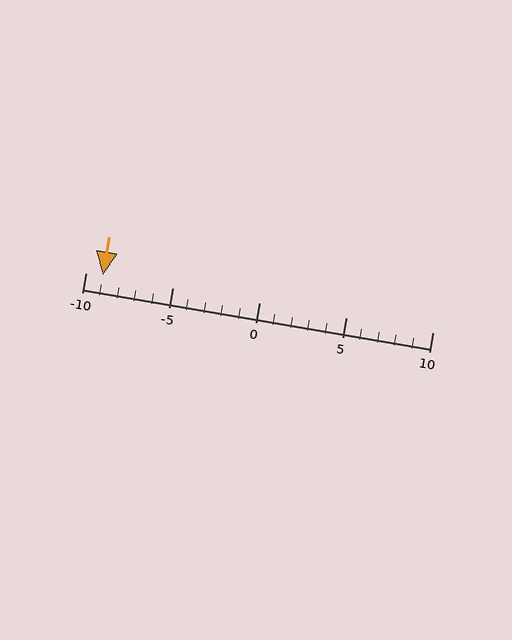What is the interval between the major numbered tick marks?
The major tick marks are spaced 5 units apart.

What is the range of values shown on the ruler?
The ruler shows values from -10 to 10.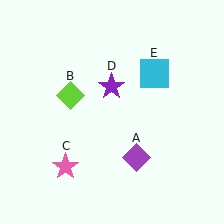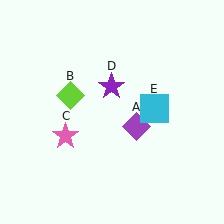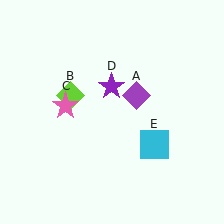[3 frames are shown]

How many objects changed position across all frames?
3 objects changed position: purple diamond (object A), pink star (object C), cyan square (object E).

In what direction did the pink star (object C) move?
The pink star (object C) moved up.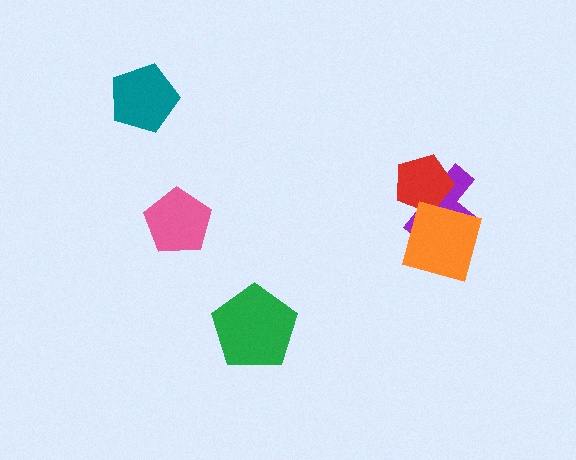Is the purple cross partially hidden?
Yes, it is partially covered by another shape.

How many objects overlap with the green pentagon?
0 objects overlap with the green pentagon.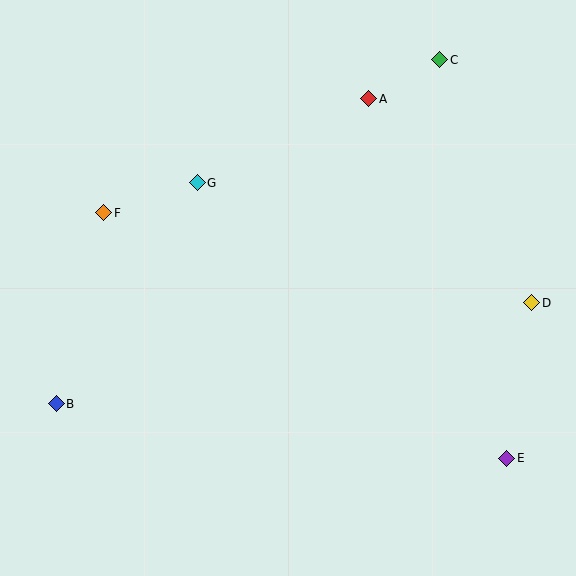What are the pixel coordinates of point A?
Point A is at (369, 99).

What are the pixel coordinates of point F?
Point F is at (104, 213).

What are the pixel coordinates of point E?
Point E is at (507, 458).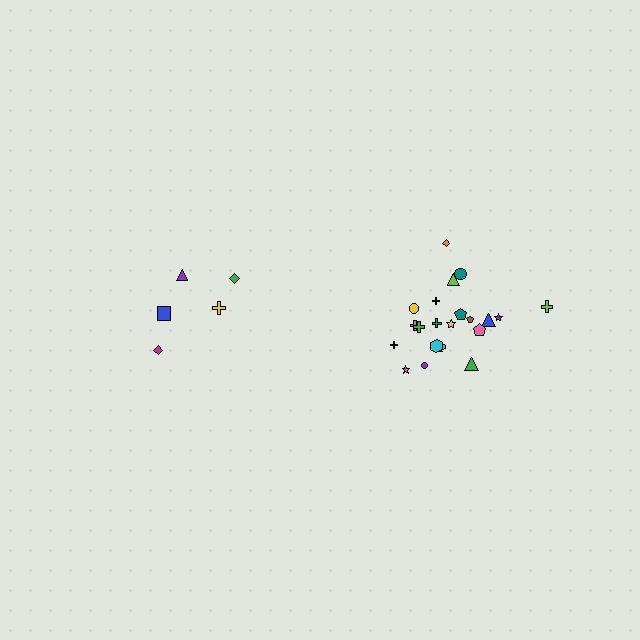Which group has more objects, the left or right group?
The right group.